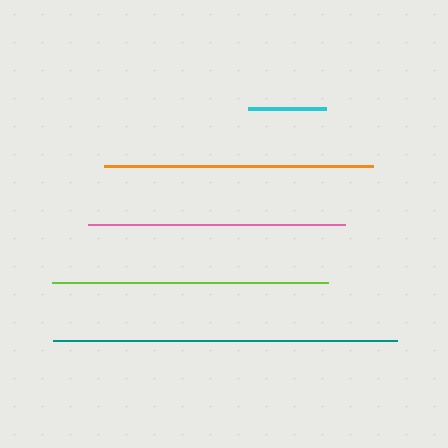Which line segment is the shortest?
The cyan line is the shortest at approximately 78 pixels.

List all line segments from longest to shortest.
From longest to shortest: teal, lime, orange, pink, cyan.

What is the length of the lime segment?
The lime segment is approximately 276 pixels long.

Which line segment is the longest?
The teal line is the longest at approximately 344 pixels.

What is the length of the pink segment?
The pink segment is approximately 256 pixels long.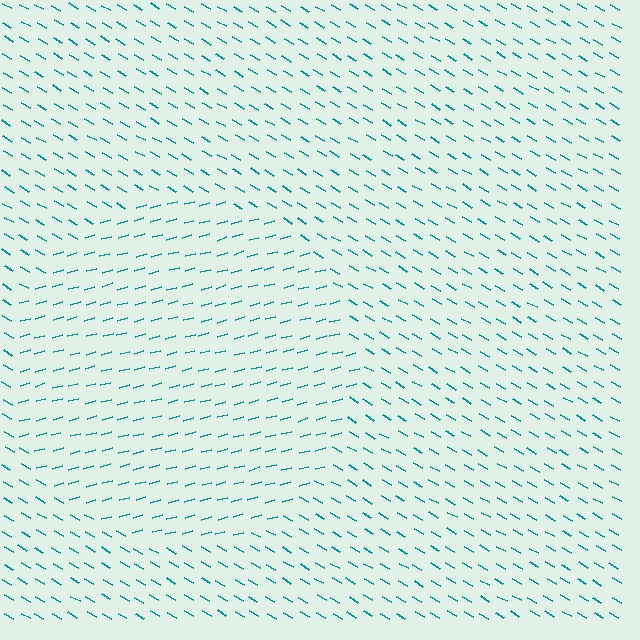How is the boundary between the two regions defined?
The boundary is defined purely by a change in line orientation (approximately 45 degrees difference). All lines are the same color and thickness.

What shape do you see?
I see a circle.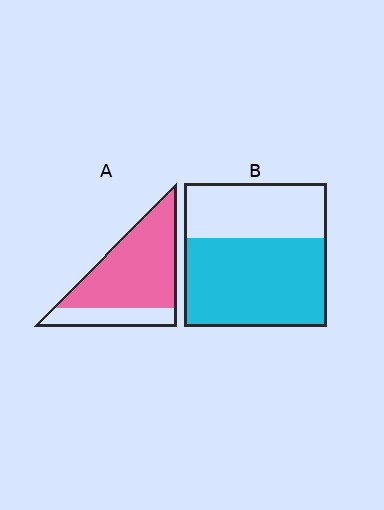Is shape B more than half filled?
Yes.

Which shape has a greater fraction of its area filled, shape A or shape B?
Shape A.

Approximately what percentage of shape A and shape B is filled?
A is approximately 75% and B is approximately 60%.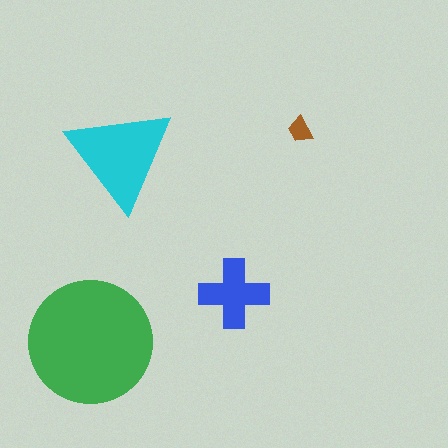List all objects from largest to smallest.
The green circle, the cyan triangle, the blue cross, the brown trapezoid.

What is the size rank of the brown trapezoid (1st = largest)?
4th.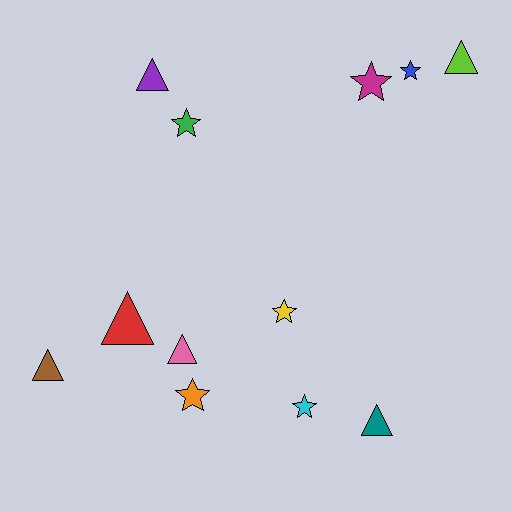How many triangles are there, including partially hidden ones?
There are 6 triangles.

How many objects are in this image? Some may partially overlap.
There are 12 objects.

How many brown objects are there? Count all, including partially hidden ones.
There is 1 brown object.